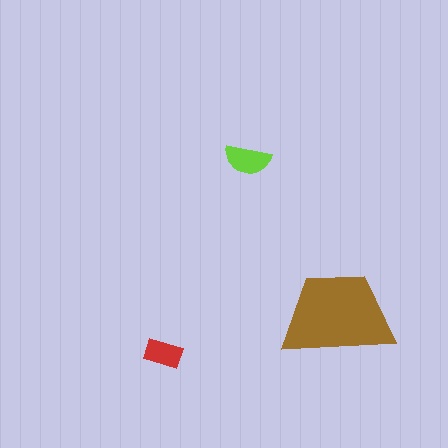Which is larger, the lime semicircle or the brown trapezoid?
The brown trapezoid.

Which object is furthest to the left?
The red rectangle is leftmost.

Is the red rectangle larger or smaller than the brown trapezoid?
Smaller.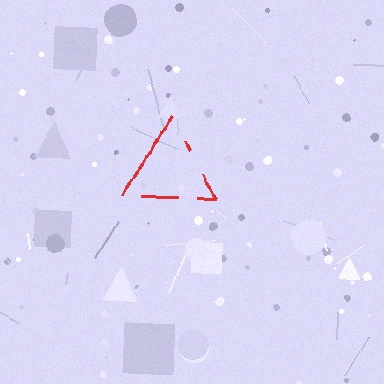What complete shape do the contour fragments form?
The contour fragments form a triangle.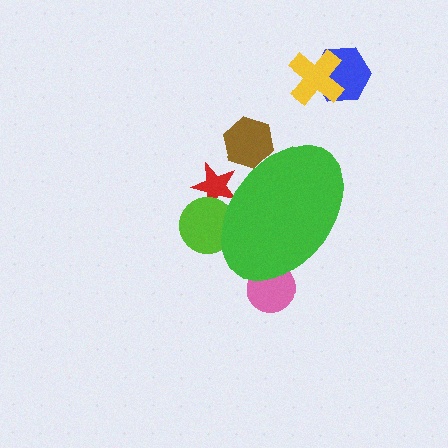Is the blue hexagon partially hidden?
No, the blue hexagon is fully visible.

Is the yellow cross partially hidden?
No, the yellow cross is fully visible.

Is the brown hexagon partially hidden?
Yes, the brown hexagon is partially hidden behind the green ellipse.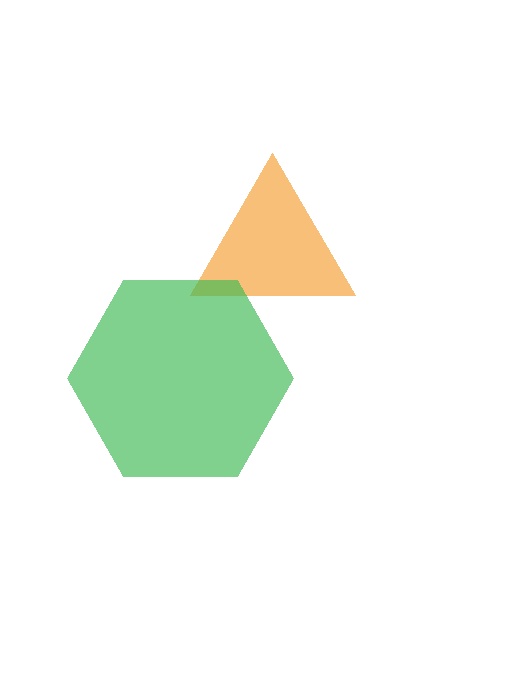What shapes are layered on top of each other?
The layered shapes are: an orange triangle, a green hexagon.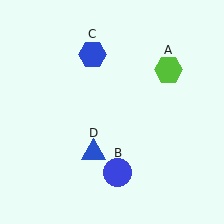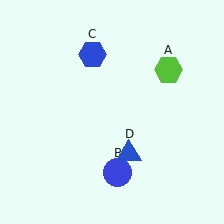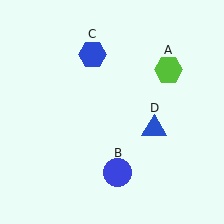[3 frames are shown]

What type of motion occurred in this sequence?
The blue triangle (object D) rotated counterclockwise around the center of the scene.